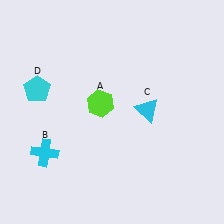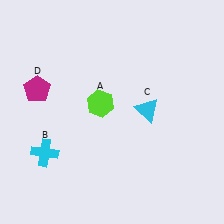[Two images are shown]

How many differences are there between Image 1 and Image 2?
There is 1 difference between the two images.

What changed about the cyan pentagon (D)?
In Image 1, D is cyan. In Image 2, it changed to magenta.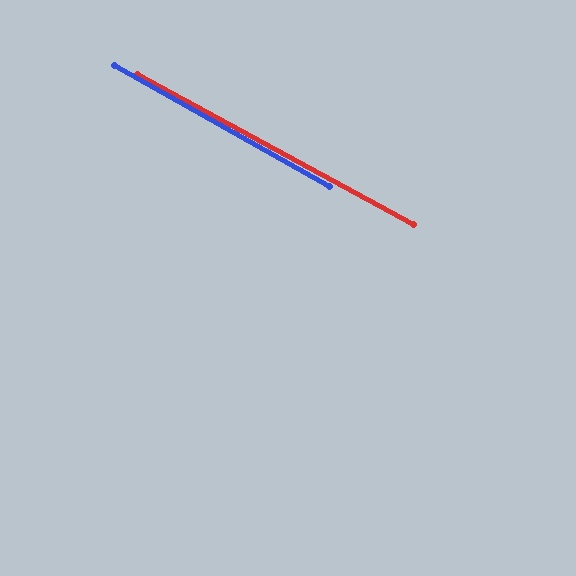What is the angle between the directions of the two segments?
Approximately 1 degree.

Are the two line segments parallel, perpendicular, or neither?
Parallel — their directions differ by only 0.8°.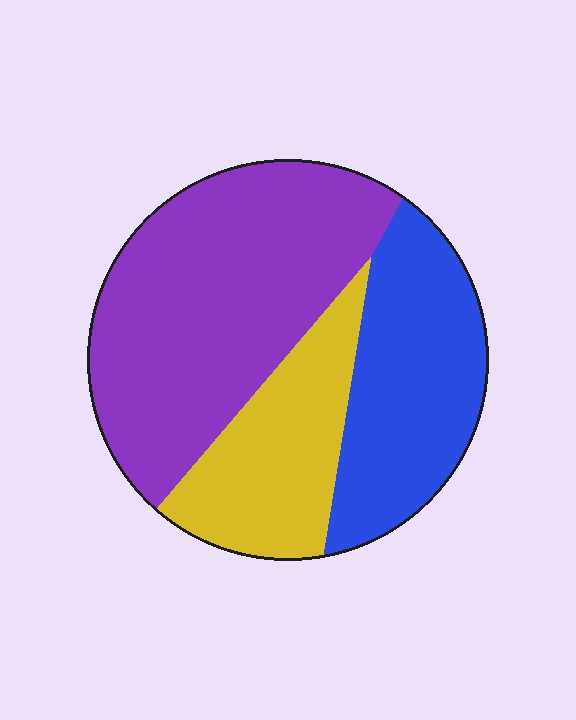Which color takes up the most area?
Purple, at roughly 50%.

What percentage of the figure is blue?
Blue takes up between a quarter and a half of the figure.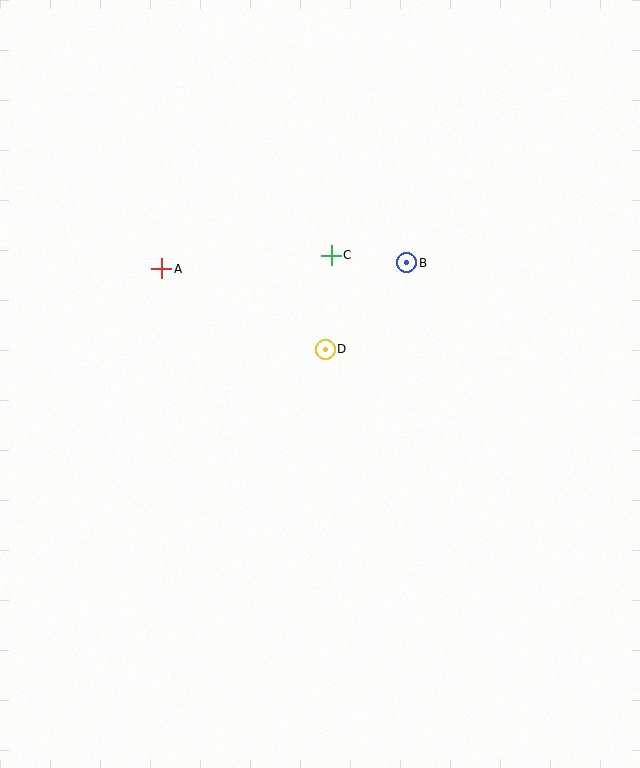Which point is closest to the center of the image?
Point D at (325, 349) is closest to the center.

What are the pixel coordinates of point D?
Point D is at (325, 349).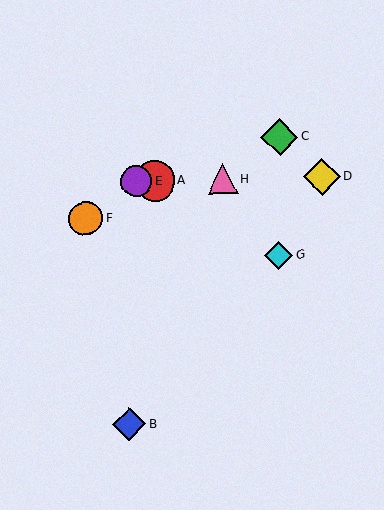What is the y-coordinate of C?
Object C is at y≈137.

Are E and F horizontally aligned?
No, E is at y≈181 and F is at y≈218.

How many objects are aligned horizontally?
4 objects (A, D, E, H) are aligned horizontally.